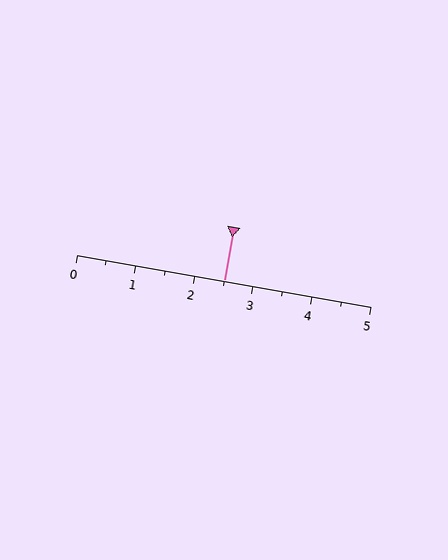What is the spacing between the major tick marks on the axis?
The major ticks are spaced 1 apart.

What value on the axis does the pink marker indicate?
The marker indicates approximately 2.5.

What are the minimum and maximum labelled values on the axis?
The axis runs from 0 to 5.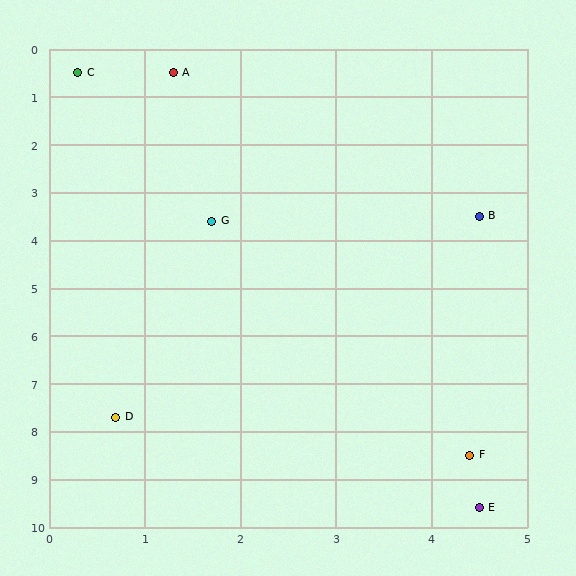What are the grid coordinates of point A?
Point A is at approximately (1.3, 0.5).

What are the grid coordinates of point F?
Point F is at approximately (4.4, 8.5).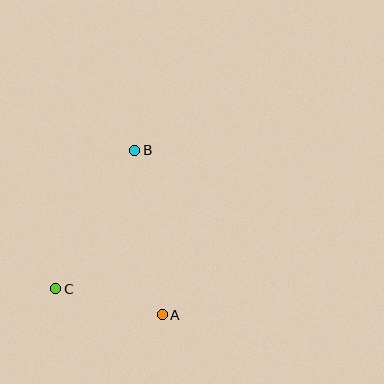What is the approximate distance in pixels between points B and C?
The distance between B and C is approximately 159 pixels.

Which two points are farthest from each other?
Points A and B are farthest from each other.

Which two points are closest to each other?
Points A and C are closest to each other.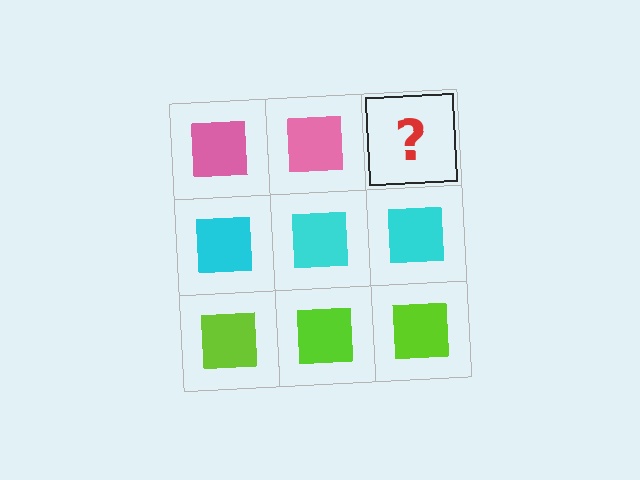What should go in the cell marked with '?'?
The missing cell should contain a pink square.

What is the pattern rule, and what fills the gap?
The rule is that each row has a consistent color. The gap should be filled with a pink square.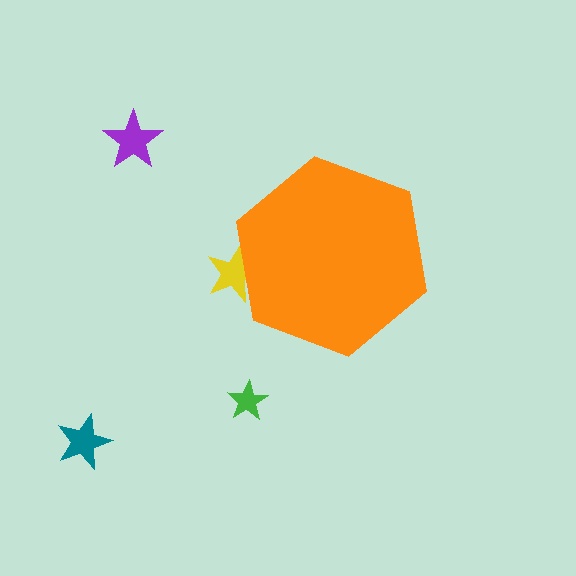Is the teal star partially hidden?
No, the teal star is fully visible.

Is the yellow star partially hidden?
Yes, the yellow star is partially hidden behind the orange hexagon.